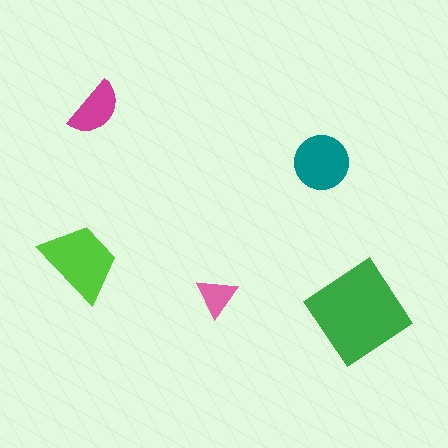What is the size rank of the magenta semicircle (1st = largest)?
4th.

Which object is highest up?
The magenta semicircle is topmost.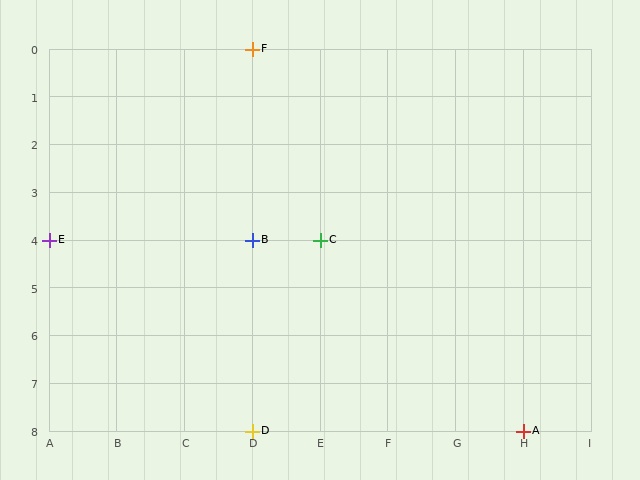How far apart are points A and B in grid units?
Points A and B are 4 columns and 4 rows apart (about 5.7 grid units diagonally).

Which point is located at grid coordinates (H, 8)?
Point A is at (H, 8).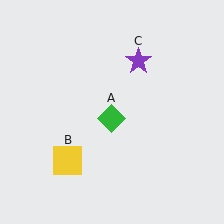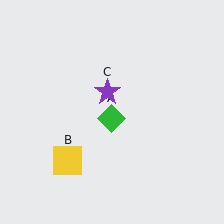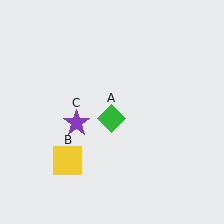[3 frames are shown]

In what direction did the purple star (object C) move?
The purple star (object C) moved down and to the left.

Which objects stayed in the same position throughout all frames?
Green diamond (object A) and yellow square (object B) remained stationary.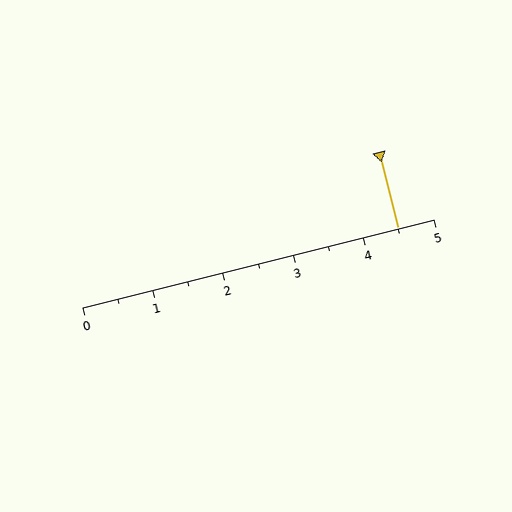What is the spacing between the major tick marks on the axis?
The major ticks are spaced 1 apart.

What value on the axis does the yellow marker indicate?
The marker indicates approximately 4.5.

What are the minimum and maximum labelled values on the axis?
The axis runs from 0 to 5.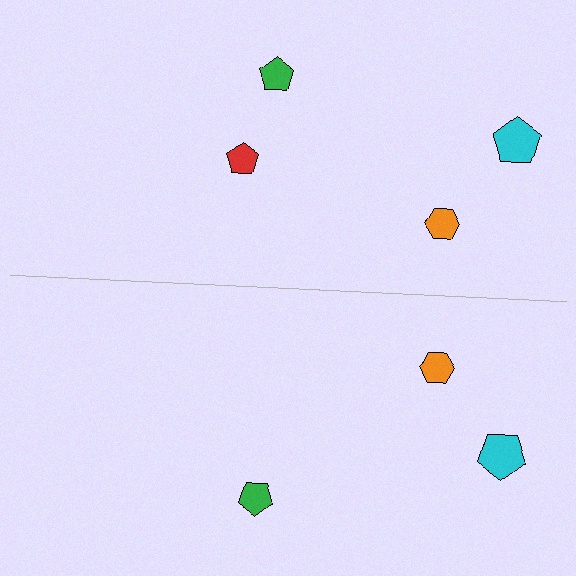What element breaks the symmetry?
A red pentagon is missing from the bottom side.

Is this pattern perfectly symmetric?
No, the pattern is not perfectly symmetric. A red pentagon is missing from the bottom side.